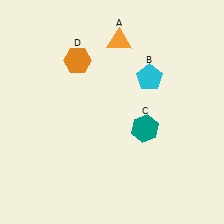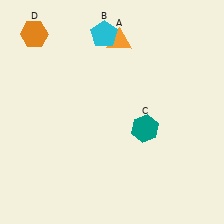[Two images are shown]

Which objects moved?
The objects that moved are: the cyan pentagon (B), the orange hexagon (D).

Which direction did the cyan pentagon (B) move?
The cyan pentagon (B) moved left.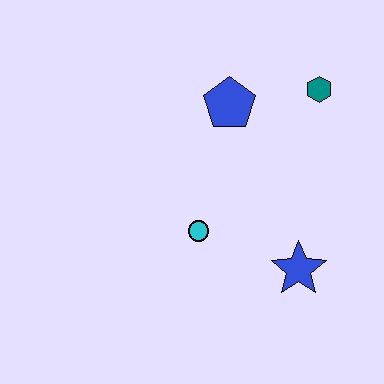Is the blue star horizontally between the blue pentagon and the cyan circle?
No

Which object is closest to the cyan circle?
The blue star is closest to the cyan circle.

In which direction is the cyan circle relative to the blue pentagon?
The cyan circle is below the blue pentagon.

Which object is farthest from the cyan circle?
The teal hexagon is farthest from the cyan circle.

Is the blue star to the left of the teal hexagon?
Yes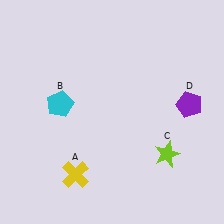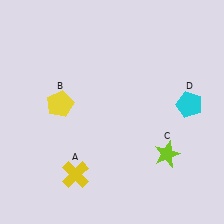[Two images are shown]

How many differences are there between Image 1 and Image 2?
There are 2 differences between the two images.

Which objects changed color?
B changed from cyan to yellow. D changed from purple to cyan.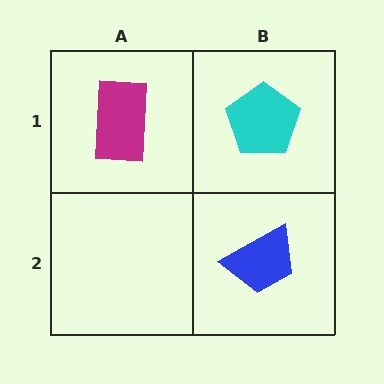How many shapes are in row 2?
1 shape.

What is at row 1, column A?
A magenta rectangle.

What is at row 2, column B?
A blue trapezoid.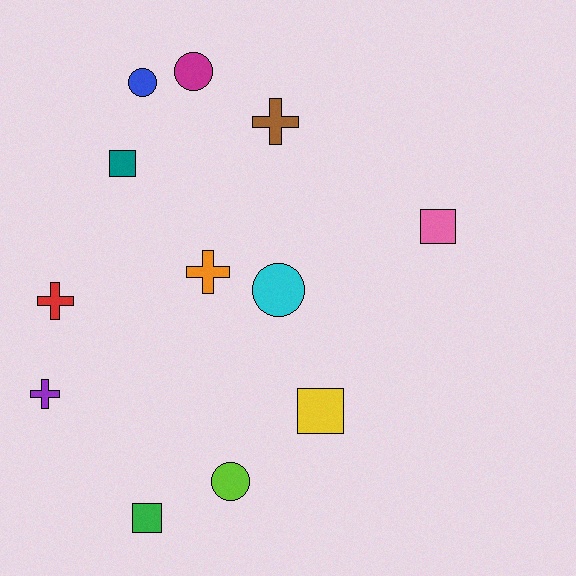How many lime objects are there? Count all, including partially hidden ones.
There is 1 lime object.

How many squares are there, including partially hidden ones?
There are 4 squares.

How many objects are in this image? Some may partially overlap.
There are 12 objects.